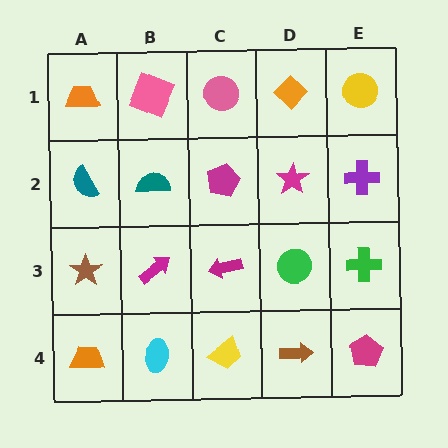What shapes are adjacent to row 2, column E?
A yellow circle (row 1, column E), a green cross (row 3, column E), a magenta star (row 2, column D).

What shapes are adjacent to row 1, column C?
A magenta pentagon (row 2, column C), a pink square (row 1, column B), an orange diamond (row 1, column D).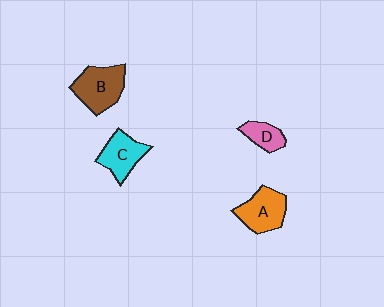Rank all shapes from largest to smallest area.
From largest to smallest: B (brown), A (orange), C (cyan), D (pink).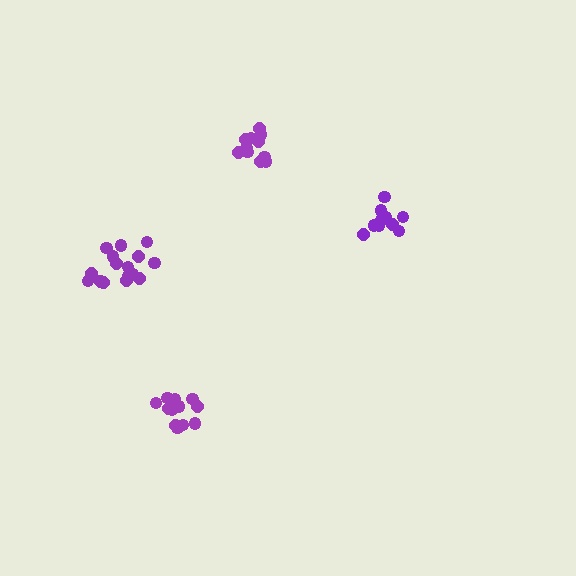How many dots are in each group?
Group 1: 11 dots, Group 2: 13 dots, Group 3: 13 dots, Group 4: 16 dots (53 total).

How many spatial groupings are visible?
There are 4 spatial groupings.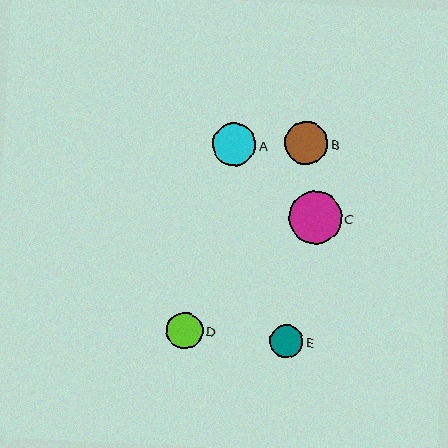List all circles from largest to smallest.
From largest to smallest: C, A, B, D, E.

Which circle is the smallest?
Circle E is the smallest with a size of approximately 33 pixels.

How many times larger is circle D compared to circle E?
Circle D is approximately 1.1 times the size of circle E.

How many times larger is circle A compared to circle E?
Circle A is approximately 1.3 times the size of circle E.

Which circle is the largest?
Circle C is the largest with a size of approximately 53 pixels.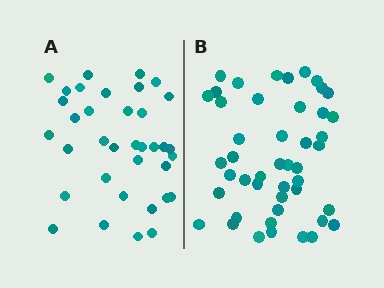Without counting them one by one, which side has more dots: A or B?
Region B (the right region) has more dots.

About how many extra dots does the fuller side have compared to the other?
Region B has roughly 10 or so more dots than region A.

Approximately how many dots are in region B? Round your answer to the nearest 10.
About 50 dots. (The exact count is 46, which rounds to 50.)